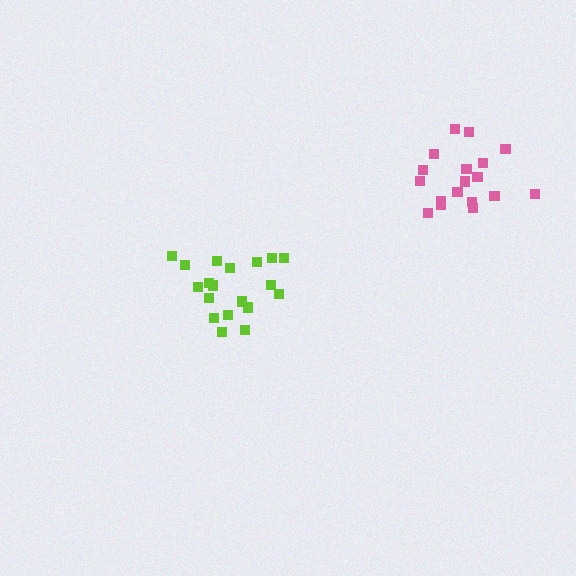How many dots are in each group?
Group 1: 19 dots, Group 2: 18 dots (37 total).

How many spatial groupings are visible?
There are 2 spatial groupings.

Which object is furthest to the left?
The lime cluster is leftmost.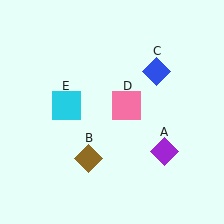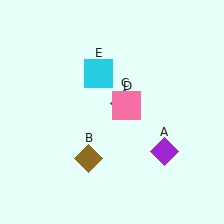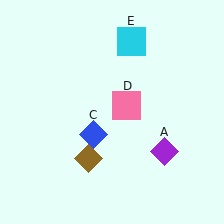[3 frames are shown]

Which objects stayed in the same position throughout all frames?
Purple diamond (object A) and brown diamond (object B) and pink square (object D) remained stationary.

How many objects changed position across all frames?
2 objects changed position: blue diamond (object C), cyan square (object E).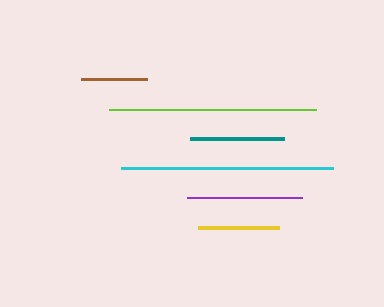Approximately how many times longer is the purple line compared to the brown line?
The purple line is approximately 1.7 times the length of the brown line.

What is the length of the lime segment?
The lime segment is approximately 207 pixels long.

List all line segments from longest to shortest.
From longest to shortest: cyan, lime, purple, teal, yellow, brown.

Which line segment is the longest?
The cyan line is the longest at approximately 212 pixels.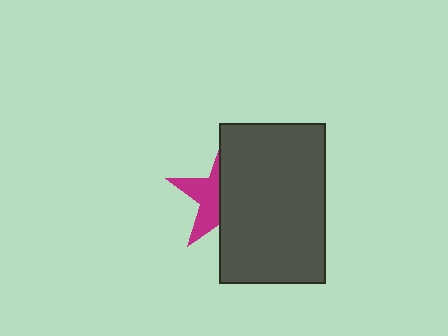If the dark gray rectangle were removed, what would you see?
You would see the complete magenta star.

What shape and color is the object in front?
The object in front is a dark gray rectangle.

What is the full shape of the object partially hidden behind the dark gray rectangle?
The partially hidden object is a magenta star.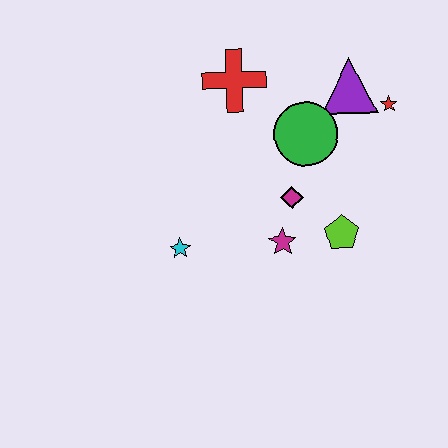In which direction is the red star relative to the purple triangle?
The red star is to the right of the purple triangle.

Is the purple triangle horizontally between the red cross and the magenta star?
No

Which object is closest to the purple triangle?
The red star is closest to the purple triangle.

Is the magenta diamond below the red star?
Yes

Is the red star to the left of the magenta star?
No